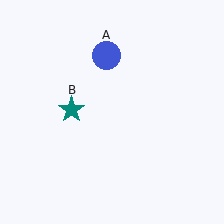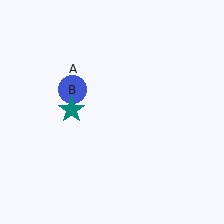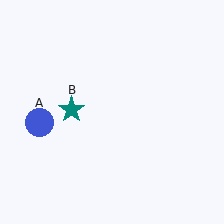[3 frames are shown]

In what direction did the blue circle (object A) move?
The blue circle (object A) moved down and to the left.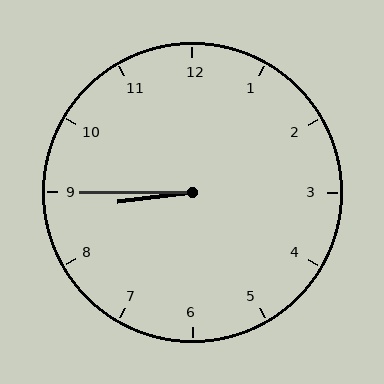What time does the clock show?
8:45.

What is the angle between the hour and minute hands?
Approximately 8 degrees.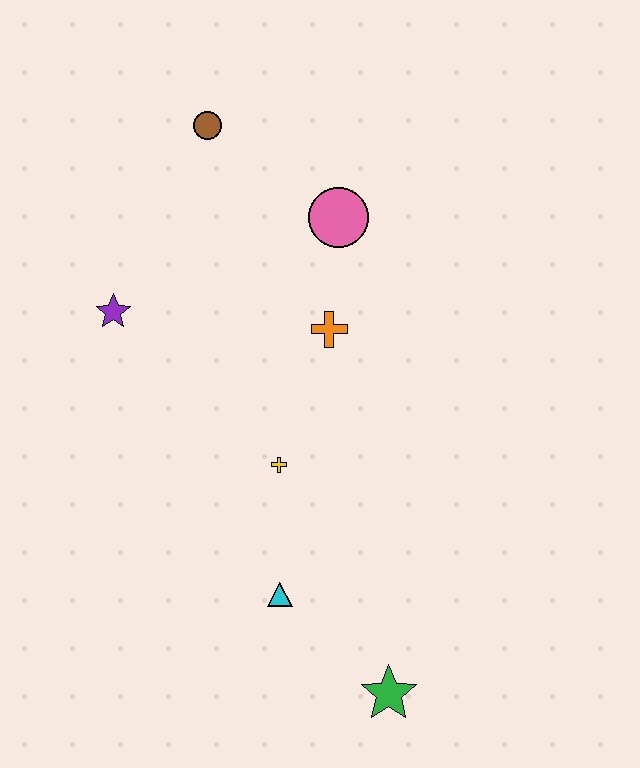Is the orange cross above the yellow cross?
Yes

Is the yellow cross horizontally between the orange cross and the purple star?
Yes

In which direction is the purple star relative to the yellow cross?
The purple star is to the left of the yellow cross.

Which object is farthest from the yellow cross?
The brown circle is farthest from the yellow cross.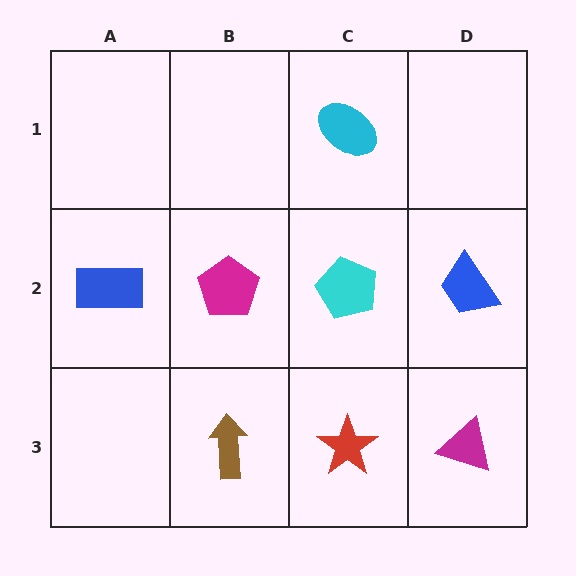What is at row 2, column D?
A blue trapezoid.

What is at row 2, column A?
A blue rectangle.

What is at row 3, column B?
A brown arrow.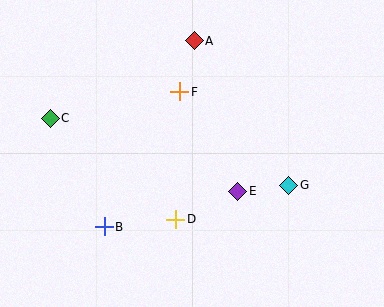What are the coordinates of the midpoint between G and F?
The midpoint between G and F is at (234, 138).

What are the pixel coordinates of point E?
Point E is at (238, 191).